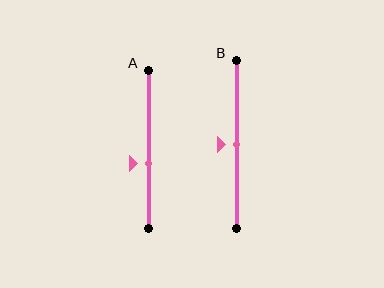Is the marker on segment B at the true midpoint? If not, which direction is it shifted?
Yes, the marker on segment B is at the true midpoint.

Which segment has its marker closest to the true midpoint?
Segment B has its marker closest to the true midpoint.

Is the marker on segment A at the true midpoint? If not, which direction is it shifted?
No, the marker on segment A is shifted downward by about 9% of the segment length.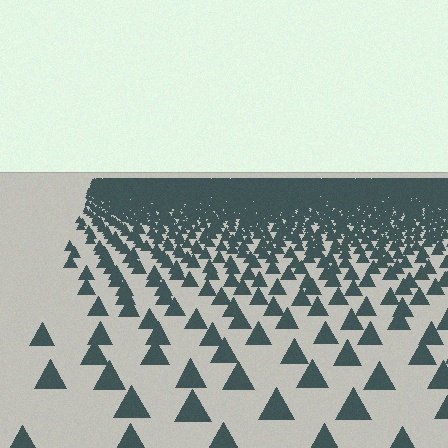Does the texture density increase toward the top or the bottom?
Density increases toward the top.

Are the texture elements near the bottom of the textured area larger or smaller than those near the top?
Larger. Near the bottom, elements are closer to the viewer and appear at a bigger on-screen size.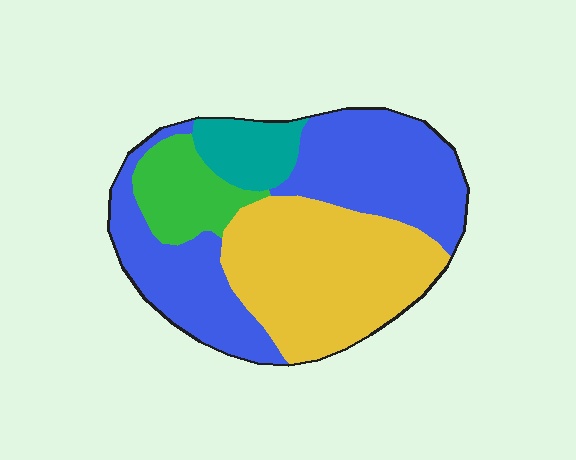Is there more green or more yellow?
Yellow.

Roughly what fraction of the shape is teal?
Teal takes up about one tenth (1/10) of the shape.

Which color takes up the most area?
Blue, at roughly 45%.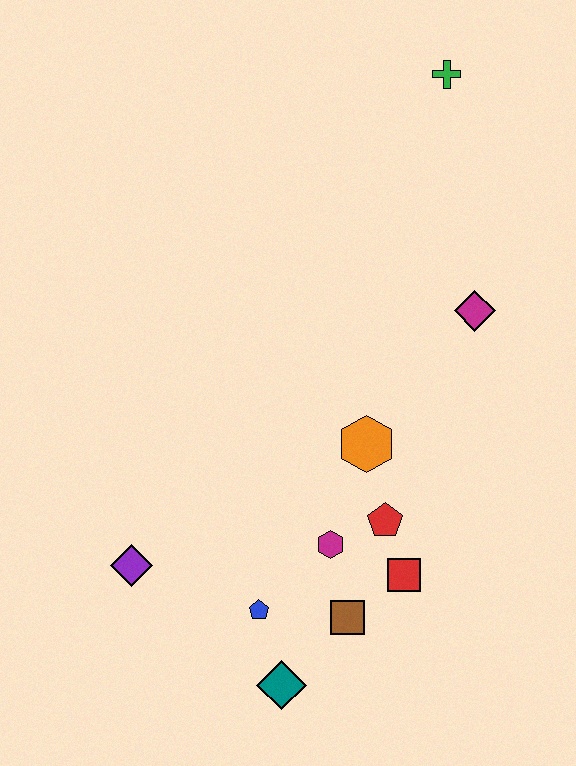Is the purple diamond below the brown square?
No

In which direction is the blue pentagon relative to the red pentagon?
The blue pentagon is to the left of the red pentagon.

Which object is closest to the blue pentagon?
The teal diamond is closest to the blue pentagon.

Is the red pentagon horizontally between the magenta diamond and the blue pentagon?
Yes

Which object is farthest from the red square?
The green cross is farthest from the red square.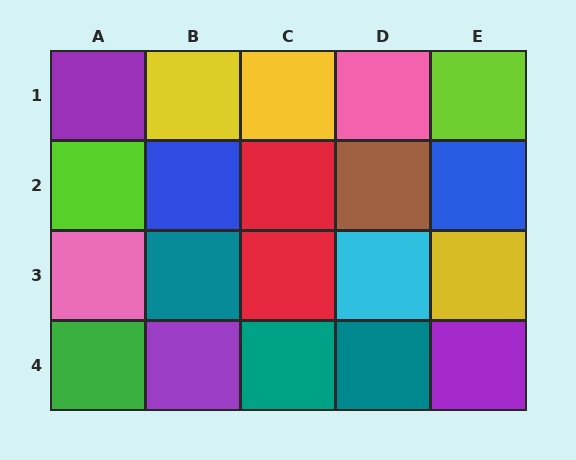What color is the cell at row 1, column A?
Purple.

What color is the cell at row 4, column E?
Purple.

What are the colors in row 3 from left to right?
Pink, teal, red, cyan, yellow.